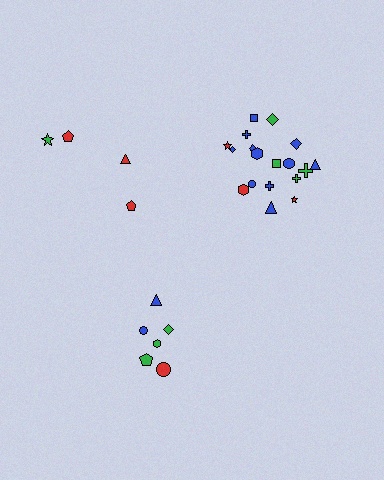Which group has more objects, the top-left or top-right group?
The top-right group.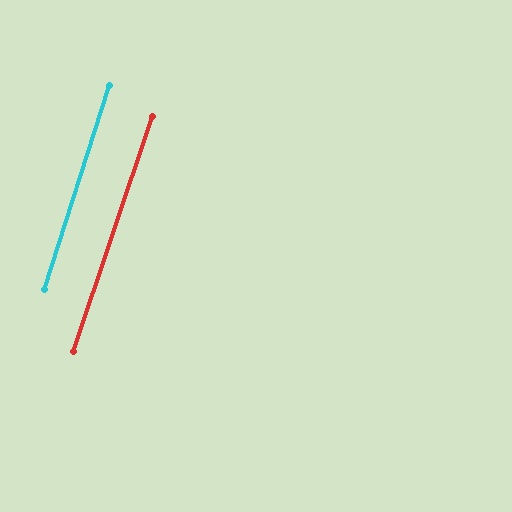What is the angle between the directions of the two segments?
Approximately 1 degree.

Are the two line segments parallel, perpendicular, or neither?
Parallel — their directions differ by only 1.1°.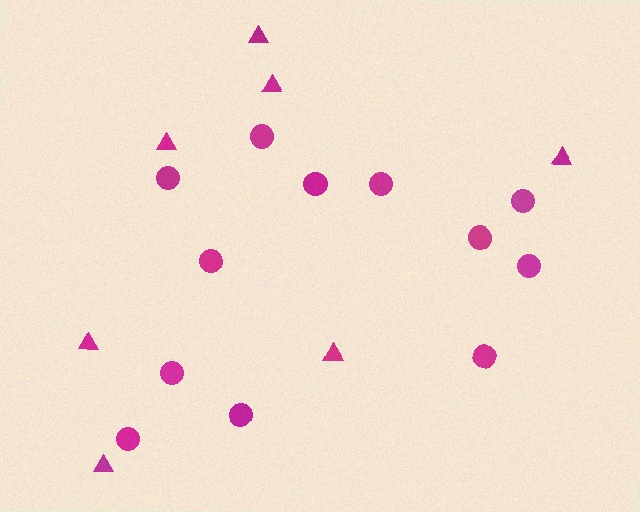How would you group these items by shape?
There are 2 groups: one group of circles (12) and one group of triangles (7).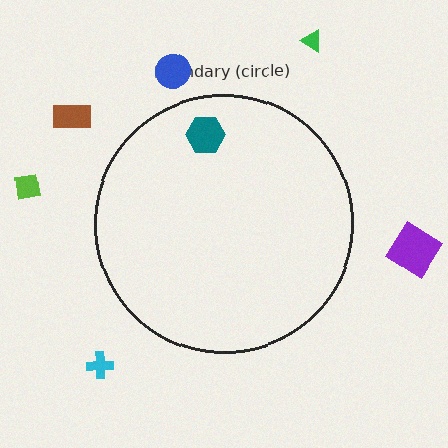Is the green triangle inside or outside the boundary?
Outside.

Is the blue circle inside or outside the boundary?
Outside.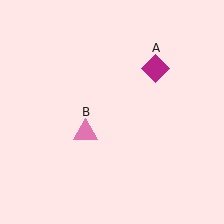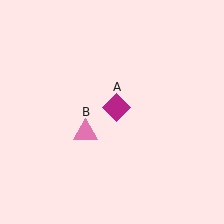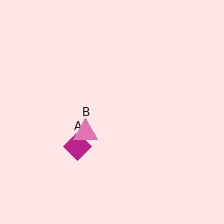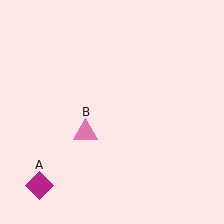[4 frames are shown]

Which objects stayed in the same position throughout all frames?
Pink triangle (object B) remained stationary.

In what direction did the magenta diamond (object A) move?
The magenta diamond (object A) moved down and to the left.